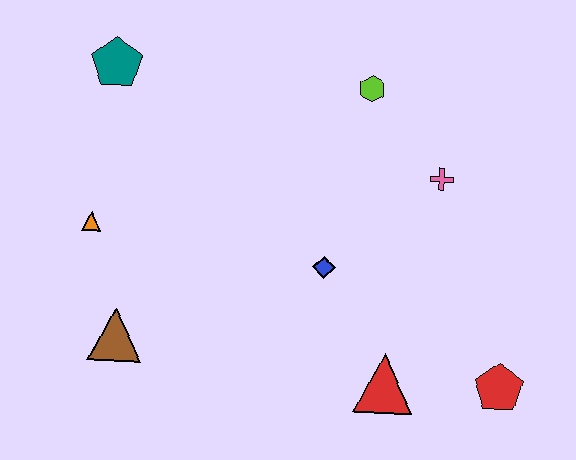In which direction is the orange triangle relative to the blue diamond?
The orange triangle is to the left of the blue diamond.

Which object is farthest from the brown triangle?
The red pentagon is farthest from the brown triangle.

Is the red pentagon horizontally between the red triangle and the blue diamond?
No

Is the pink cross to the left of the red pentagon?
Yes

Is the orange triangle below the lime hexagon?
Yes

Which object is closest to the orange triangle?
The brown triangle is closest to the orange triangle.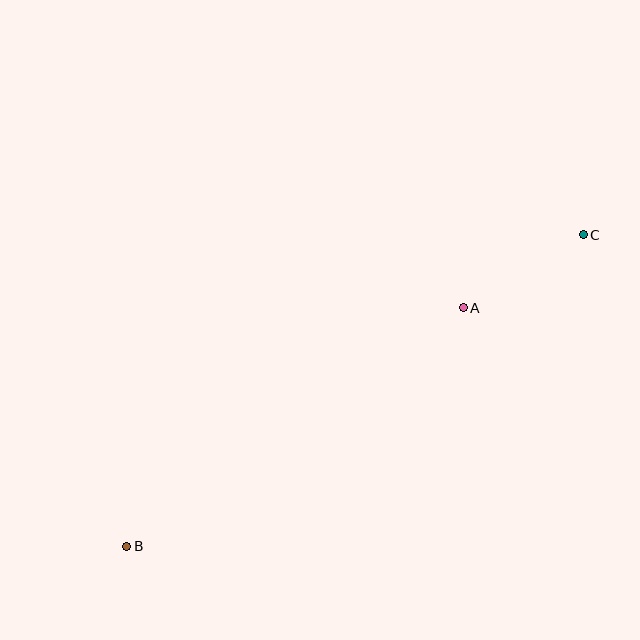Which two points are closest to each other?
Points A and C are closest to each other.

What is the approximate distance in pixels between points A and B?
The distance between A and B is approximately 412 pixels.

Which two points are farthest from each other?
Points B and C are farthest from each other.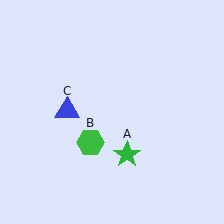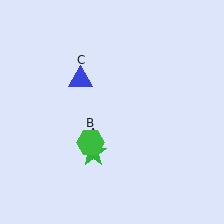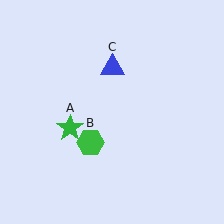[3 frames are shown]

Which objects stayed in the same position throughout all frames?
Green hexagon (object B) remained stationary.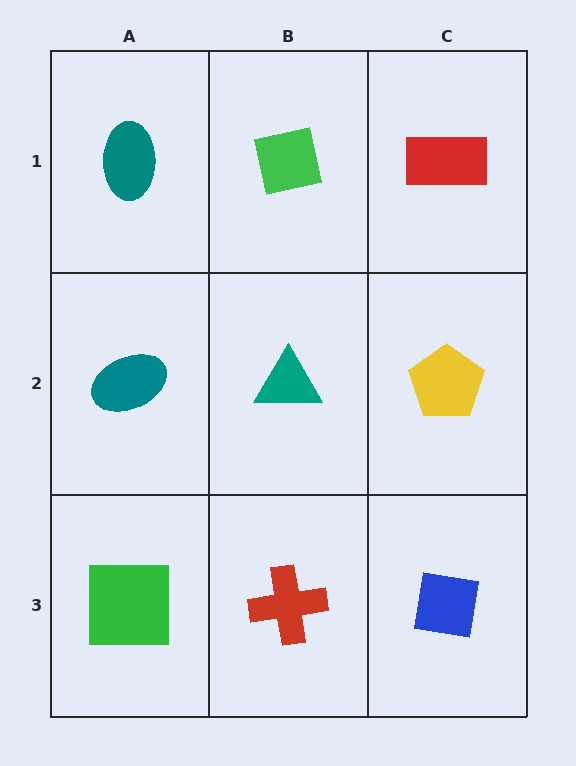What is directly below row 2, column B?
A red cross.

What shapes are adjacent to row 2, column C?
A red rectangle (row 1, column C), a blue square (row 3, column C), a teal triangle (row 2, column B).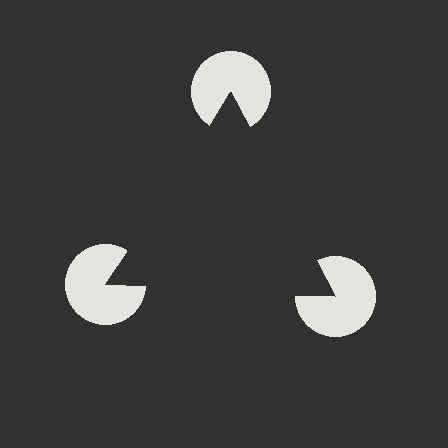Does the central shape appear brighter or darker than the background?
It typically appears slightly darker than the background, even though no actual brightness change is drawn.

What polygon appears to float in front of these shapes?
An illusory triangle — its edges are inferred from the aligned wedge cuts in the pac-man discs, not physically drawn.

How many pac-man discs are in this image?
There are 3 — one at each vertex of the illusory triangle.